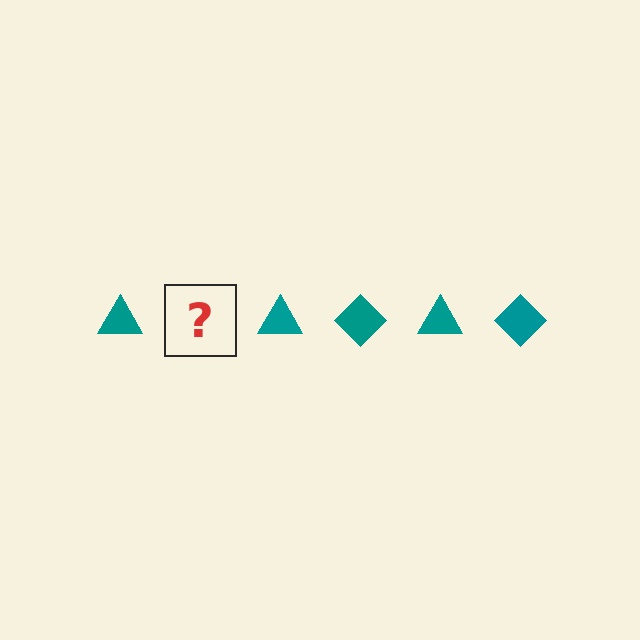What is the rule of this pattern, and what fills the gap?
The rule is that the pattern cycles through triangle, diamond shapes in teal. The gap should be filled with a teal diamond.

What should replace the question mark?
The question mark should be replaced with a teal diamond.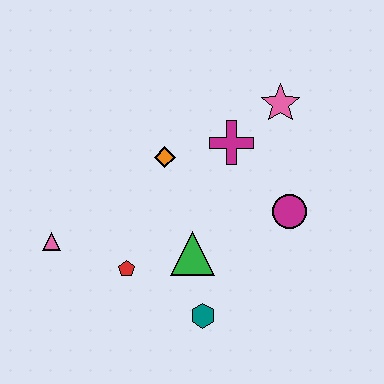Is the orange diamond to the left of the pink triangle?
No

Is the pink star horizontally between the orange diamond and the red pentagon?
No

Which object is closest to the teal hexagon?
The green triangle is closest to the teal hexagon.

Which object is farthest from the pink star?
The pink triangle is farthest from the pink star.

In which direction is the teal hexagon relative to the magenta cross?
The teal hexagon is below the magenta cross.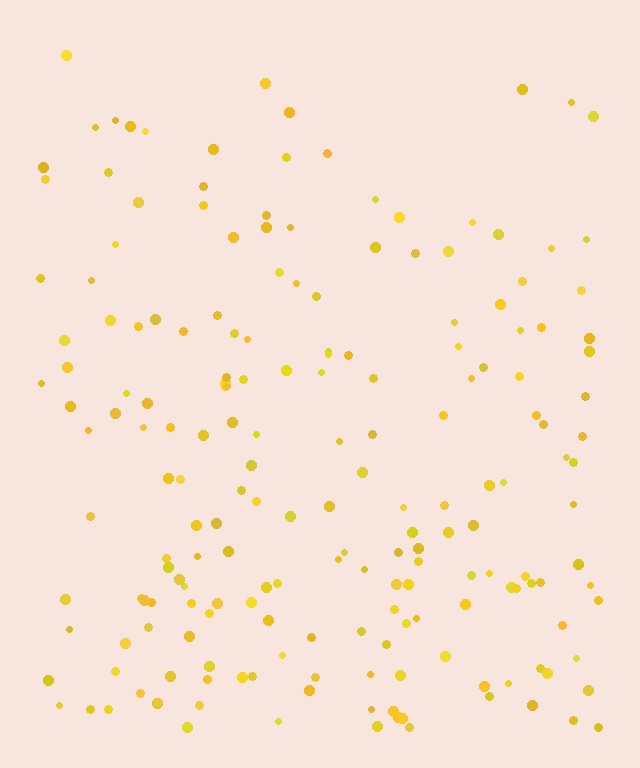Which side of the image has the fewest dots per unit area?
The top.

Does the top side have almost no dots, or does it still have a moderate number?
Still a moderate number, just noticeably fewer than the bottom.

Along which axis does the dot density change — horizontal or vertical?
Vertical.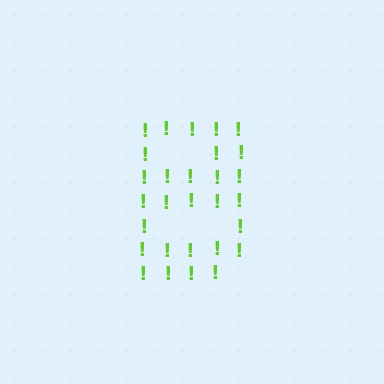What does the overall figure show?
The overall figure shows the letter B.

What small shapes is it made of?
It is made of small exclamation marks.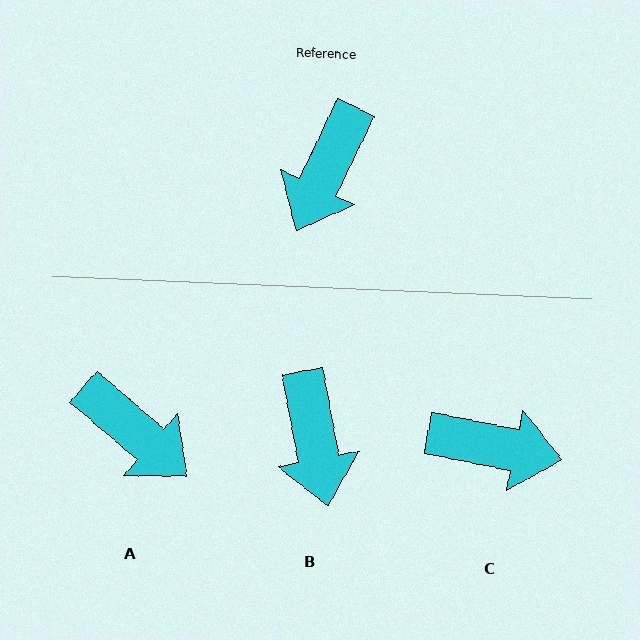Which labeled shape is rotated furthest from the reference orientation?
C, about 104 degrees away.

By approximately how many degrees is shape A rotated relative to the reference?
Approximately 75 degrees counter-clockwise.